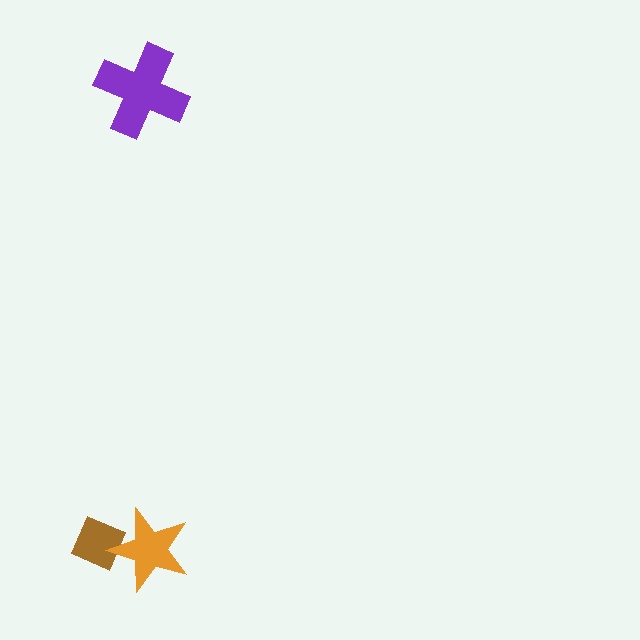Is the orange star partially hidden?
No, no other shape covers it.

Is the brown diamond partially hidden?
Yes, it is partially covered by another shape.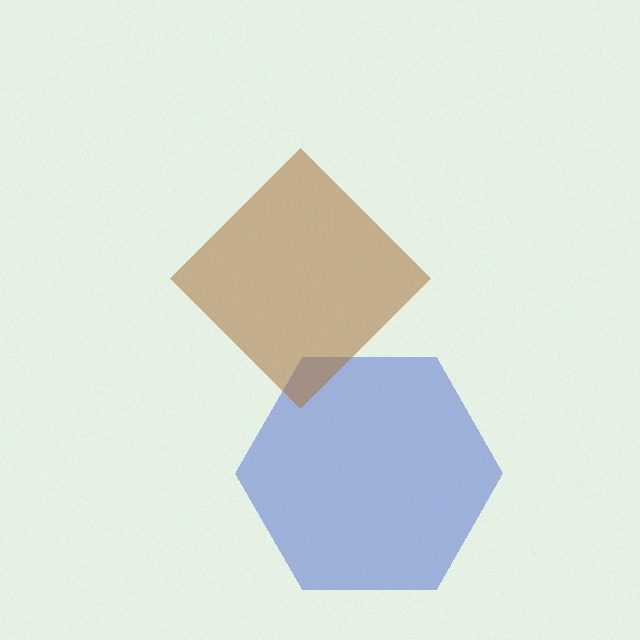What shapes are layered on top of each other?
The layered shapes are: a blue hexagon, a brown diamond.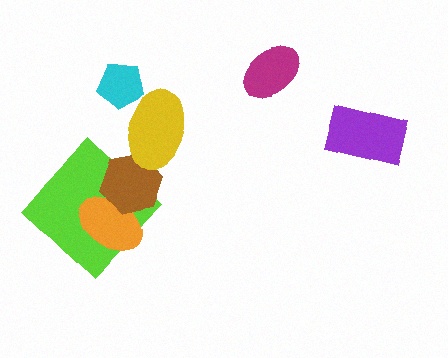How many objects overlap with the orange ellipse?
2 objects overlap with the orange ellipse.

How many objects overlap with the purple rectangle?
0 objects overlap with the purple rectangle.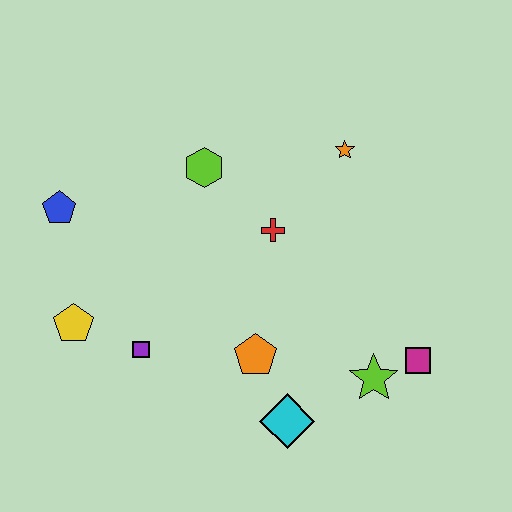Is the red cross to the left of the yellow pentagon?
No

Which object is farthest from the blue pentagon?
The magenta square is farthest from the blue pentagon.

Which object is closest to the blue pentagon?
The yellow pentagon is closest to the blue pentagon.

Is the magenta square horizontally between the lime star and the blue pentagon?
No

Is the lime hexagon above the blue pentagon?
Yes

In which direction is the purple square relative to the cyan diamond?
The purple square is to the left of the cyan diamond.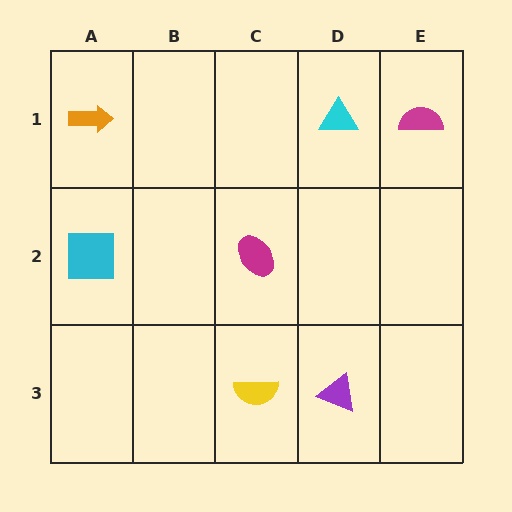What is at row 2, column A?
A cyan square.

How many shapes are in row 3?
2 shapes.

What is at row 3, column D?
A purple triangle.